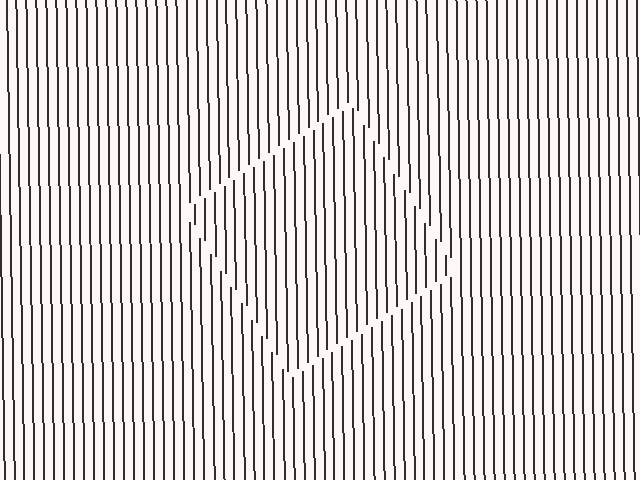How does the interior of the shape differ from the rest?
The interior of the shape contains the same grating, shifted by half a period — the contour is defined by the phase discontinuity where line-ends from the inner and outer gratings abut.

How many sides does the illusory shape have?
4 sides — the line-ends trace a square.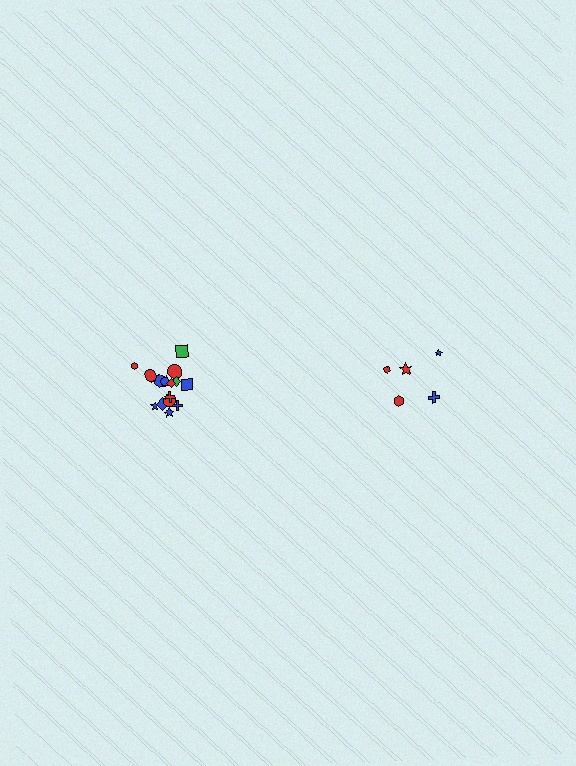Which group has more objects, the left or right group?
The left group.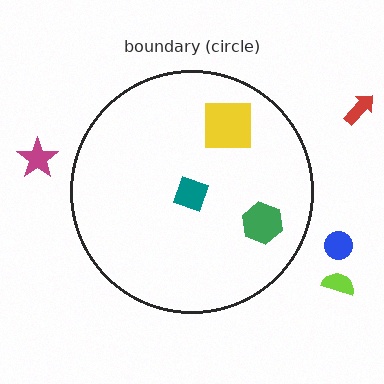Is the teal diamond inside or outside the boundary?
Inside.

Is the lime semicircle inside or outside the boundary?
Outside.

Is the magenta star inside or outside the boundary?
Outside.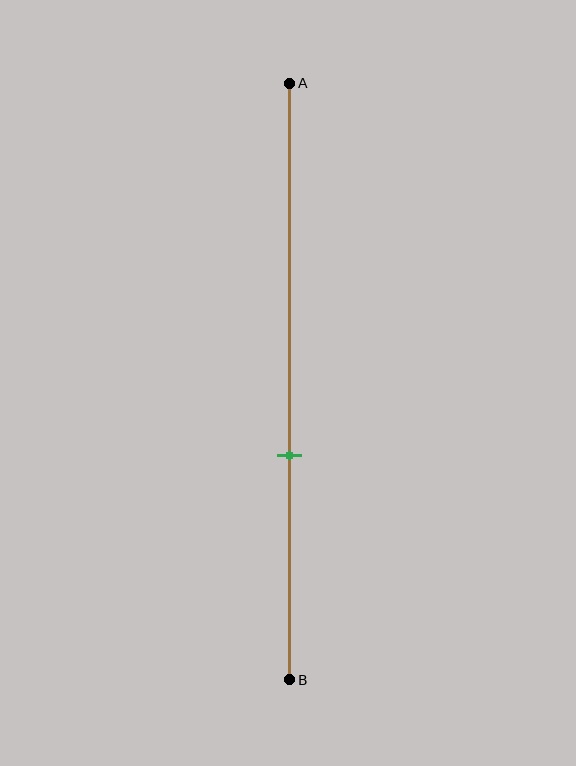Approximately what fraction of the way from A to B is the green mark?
The green mark is approximately 60% of the way from A to B.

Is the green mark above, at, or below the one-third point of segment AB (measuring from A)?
The green mark is below the one-third point of segment AB.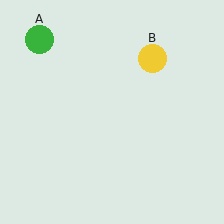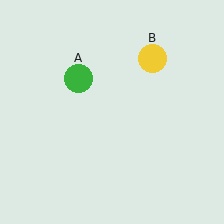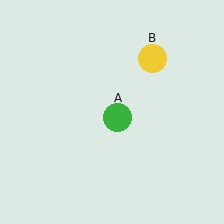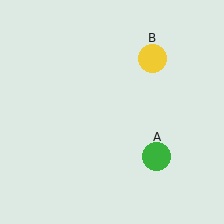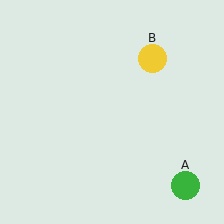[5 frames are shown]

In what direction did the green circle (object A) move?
The green circle (object A) moved down and to the right.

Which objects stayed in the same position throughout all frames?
Yellow circle (object B) remained stationary.